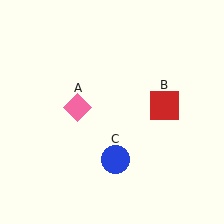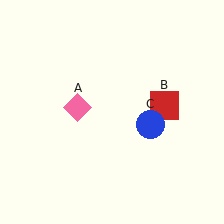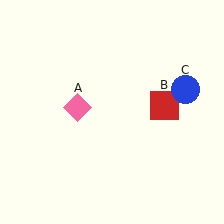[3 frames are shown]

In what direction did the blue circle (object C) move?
The blue circle (object C) moved up and to the right.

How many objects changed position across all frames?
1 object changed position: blue circle (object C).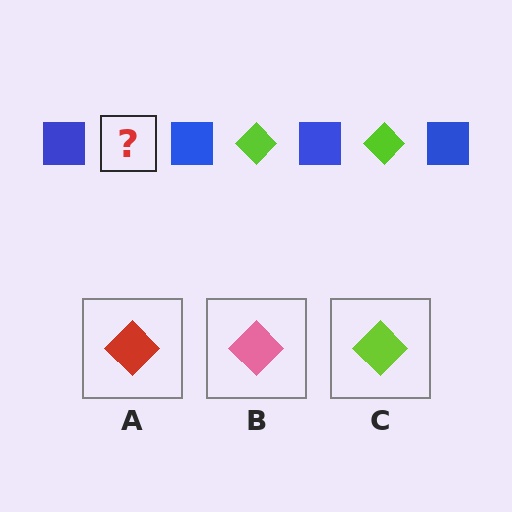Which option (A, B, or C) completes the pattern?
C.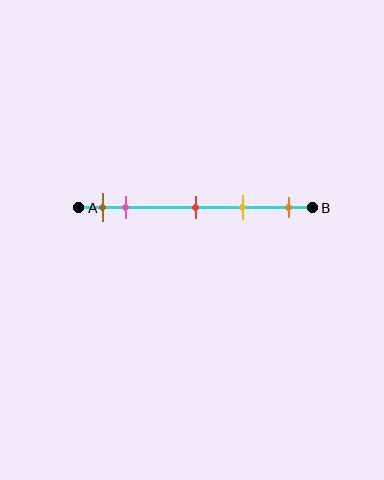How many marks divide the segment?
There are 5 marks dividing the segment.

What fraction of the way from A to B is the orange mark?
The orange mark is approximately 90% (0.9) of the way from A to B.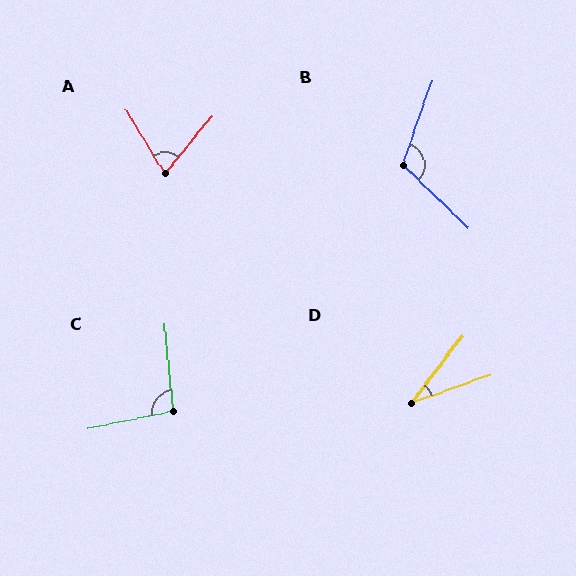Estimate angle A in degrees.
Approximately 71 degrees.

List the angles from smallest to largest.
D (33°), A (71°), C (96°), B (114°).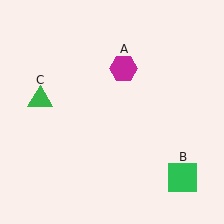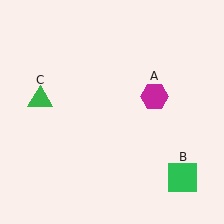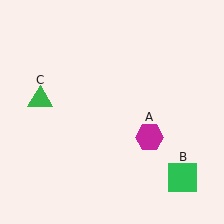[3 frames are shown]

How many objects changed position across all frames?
1 object changed position: magenta hexagon (object A).